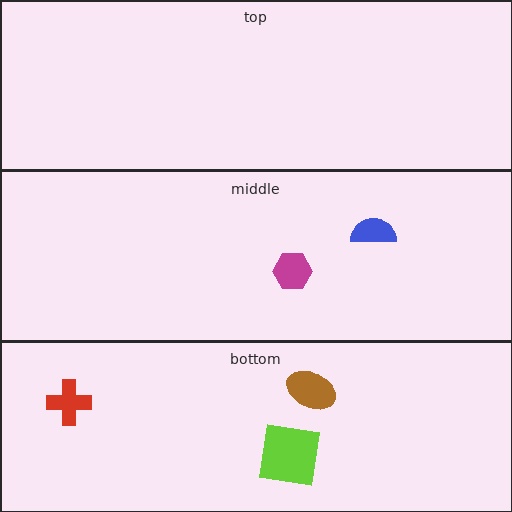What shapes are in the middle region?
The blue semicircle, the magenta hexagon.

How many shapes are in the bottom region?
3.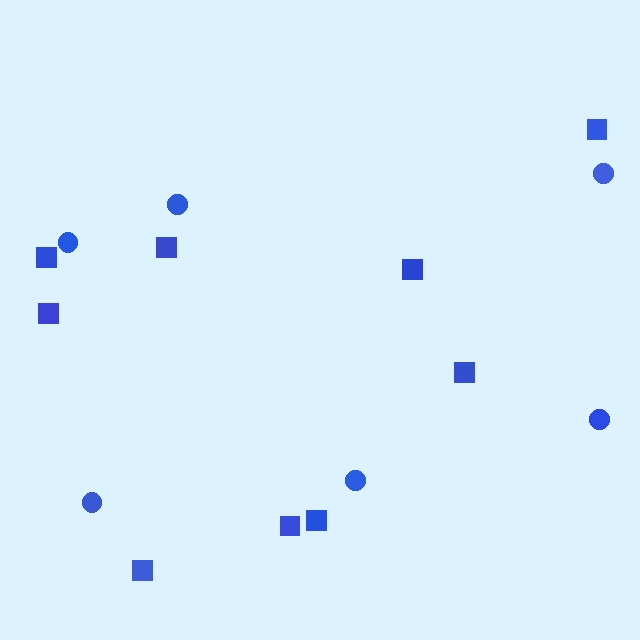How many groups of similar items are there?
There are 2 groups: one group of circles (6) and one group of squares (9).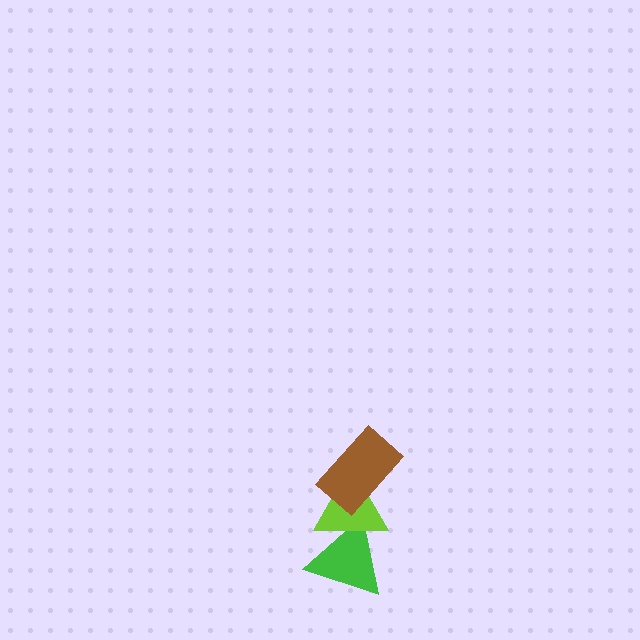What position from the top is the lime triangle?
The lime triangle is 2nd from the top.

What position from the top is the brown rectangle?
The brown rectangle is 1st from the top.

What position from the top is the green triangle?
The green triangle is 3rd from the top.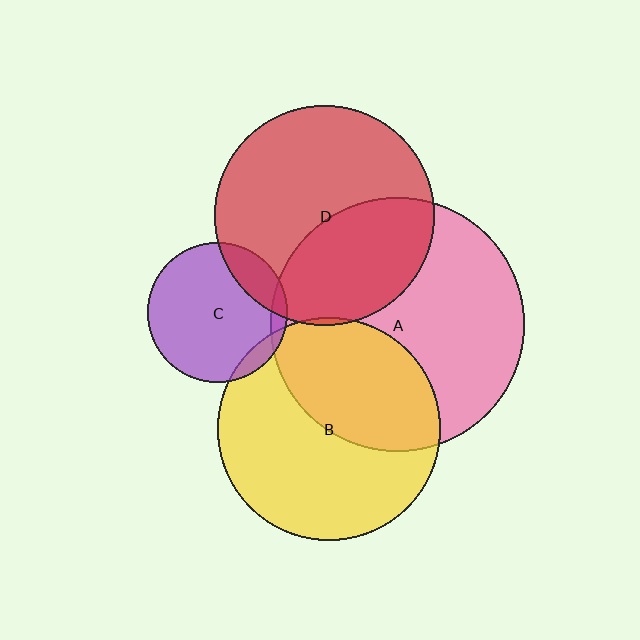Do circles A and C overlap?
Yes.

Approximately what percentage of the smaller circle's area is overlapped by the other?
Approximately 5%.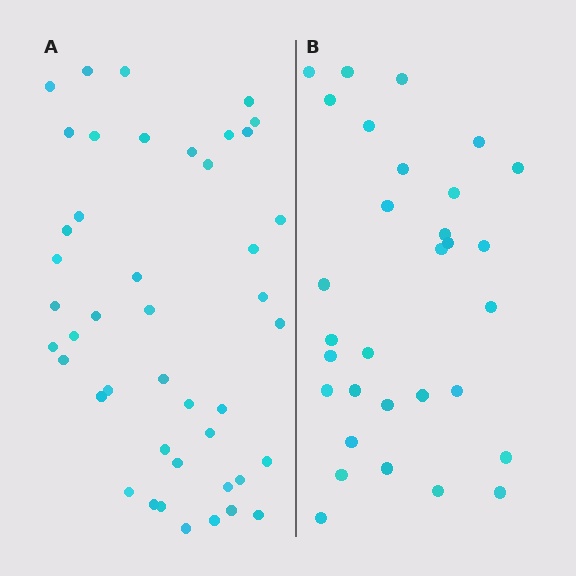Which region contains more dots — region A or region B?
Region A (the left region) has more dots.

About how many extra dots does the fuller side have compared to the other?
Region A has approximately 15 more dots than region B.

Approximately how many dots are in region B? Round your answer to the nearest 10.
About 30 dots. (The exact count is 31, which rounds to 30.)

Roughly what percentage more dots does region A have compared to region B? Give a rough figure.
About 40% more.